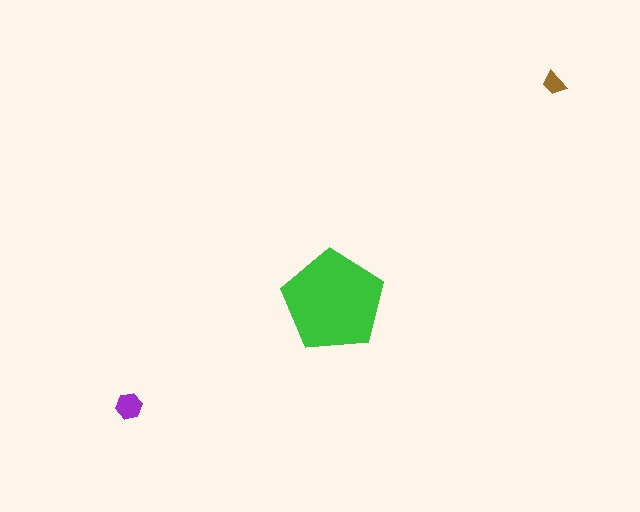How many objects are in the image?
There are 3 objects in the image.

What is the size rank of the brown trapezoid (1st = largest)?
3rd.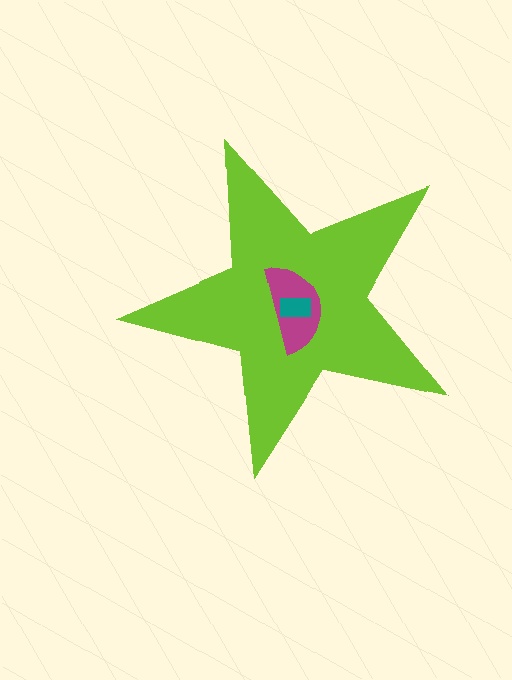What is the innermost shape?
The teal rectangle.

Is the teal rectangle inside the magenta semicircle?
Yes.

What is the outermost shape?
The lime star.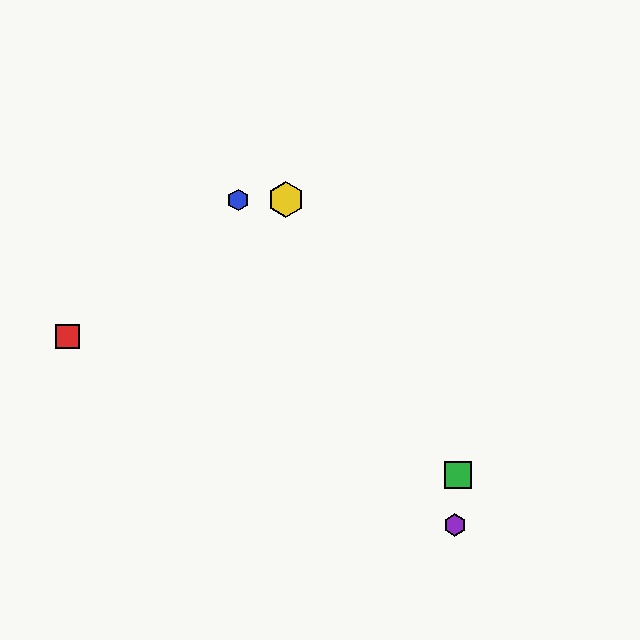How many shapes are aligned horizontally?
2 shapes (the blue hexagon, the yellow hexagon) are aligned horizontally.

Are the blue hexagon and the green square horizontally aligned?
No, the blue hexagon is at y≈200 and the green square is at y≈475.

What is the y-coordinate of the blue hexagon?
The blue hexagon is at y≈200.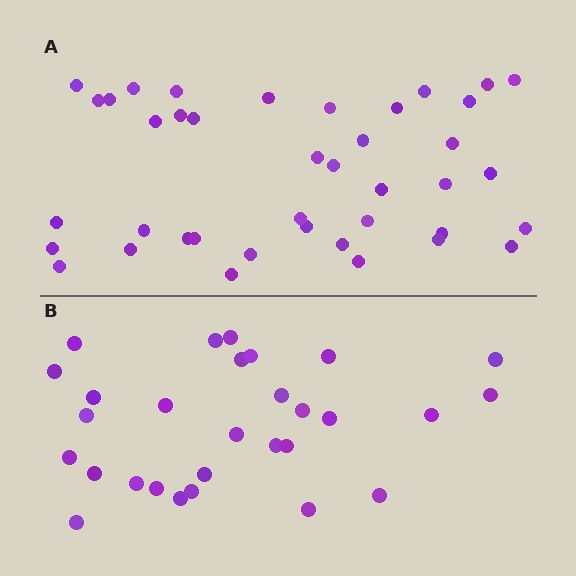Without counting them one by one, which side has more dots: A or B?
Region A (the top region) has more dots.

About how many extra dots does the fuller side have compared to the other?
Region A has roughly 12 or so more dots than region B.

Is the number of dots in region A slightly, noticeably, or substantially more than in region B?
Region A has noticeably more, but not dramatically so. The ratio is roughly 1.4 to 1.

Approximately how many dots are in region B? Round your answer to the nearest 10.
About 30 dots. (The exact count is 29, which rounds to 30.)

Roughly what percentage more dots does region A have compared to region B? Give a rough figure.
About 40% more.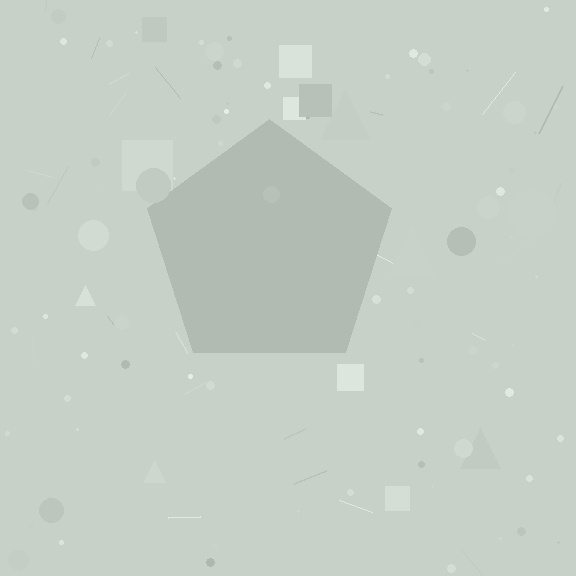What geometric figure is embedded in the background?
A pentagon is embedded in the background.